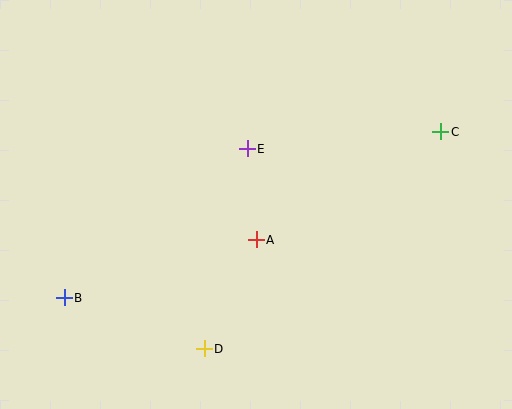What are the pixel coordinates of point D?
Point D is at (204, 349).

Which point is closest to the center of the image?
Point A at (256, 240) is closest to the center.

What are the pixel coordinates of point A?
Point A is at (256, 240).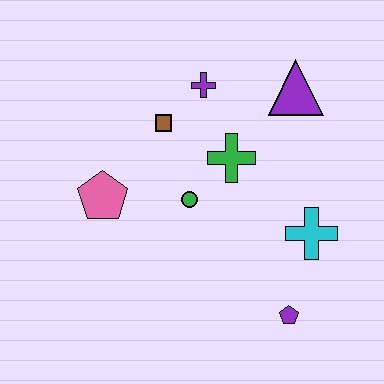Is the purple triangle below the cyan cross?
No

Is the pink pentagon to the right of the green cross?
No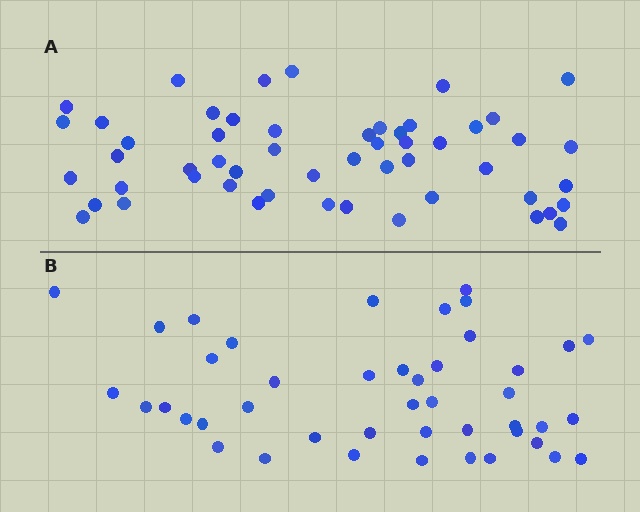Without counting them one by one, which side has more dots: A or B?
Region A (the top region) has more dots.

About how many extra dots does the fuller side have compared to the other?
Region A has roughly 8 or so more dots than region B.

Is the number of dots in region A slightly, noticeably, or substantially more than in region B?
Region A has only slightly more — the two regions are fairly close. The ratio is roughly 1.2 to 1.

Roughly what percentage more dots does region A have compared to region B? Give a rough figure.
About 20% more.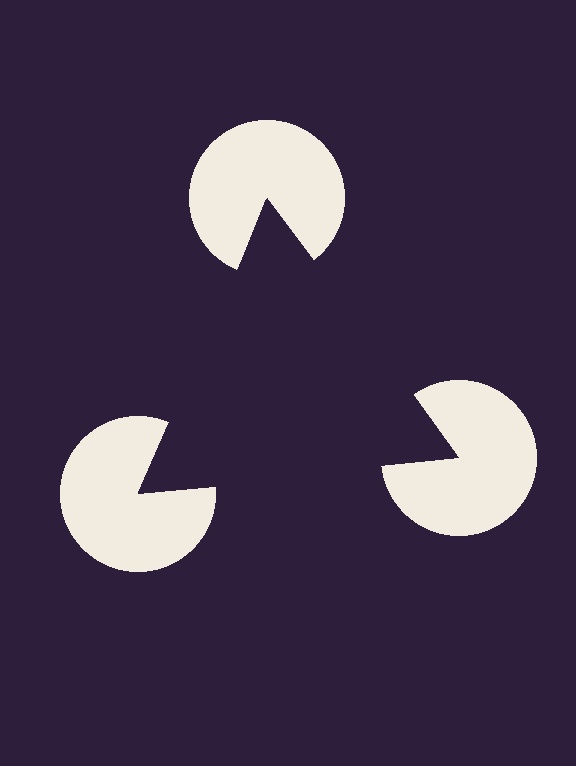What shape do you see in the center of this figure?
An illusory triangle — its edges are inferred from the aligned wedge cuts in the pac-man discs, not physically drawn.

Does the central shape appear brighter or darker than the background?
It typically appears slightly darker than the background, even though no actual brightness change is drawn.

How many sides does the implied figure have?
3 sides.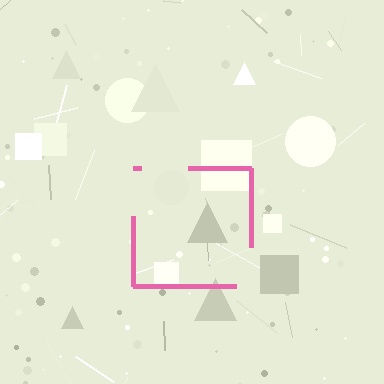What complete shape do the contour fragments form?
The contour fragments form a square.